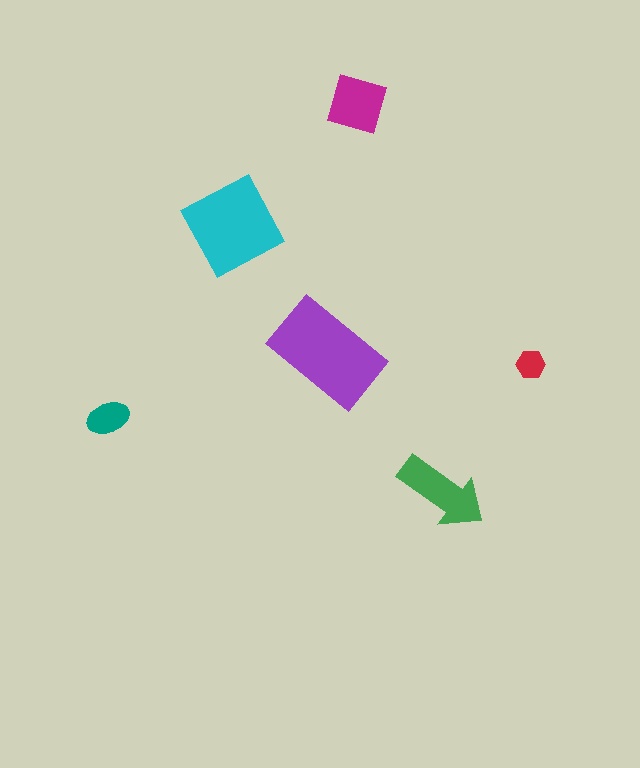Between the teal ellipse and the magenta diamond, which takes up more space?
The magenta diamond.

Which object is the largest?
The purple rectangle.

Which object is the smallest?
The red hexagon.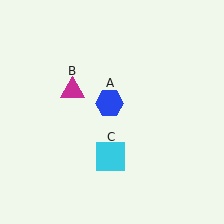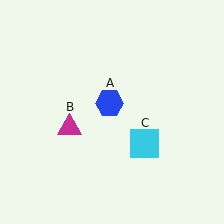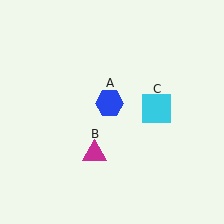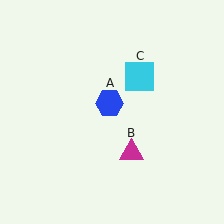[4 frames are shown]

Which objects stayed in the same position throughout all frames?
Blue hexagon (object A) remained stationary.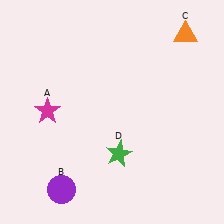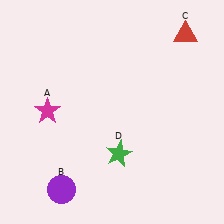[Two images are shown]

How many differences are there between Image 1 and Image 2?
There is 1 difference between the two images.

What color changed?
The triangle (C) changed from orange in Image 1 to red in Image 2.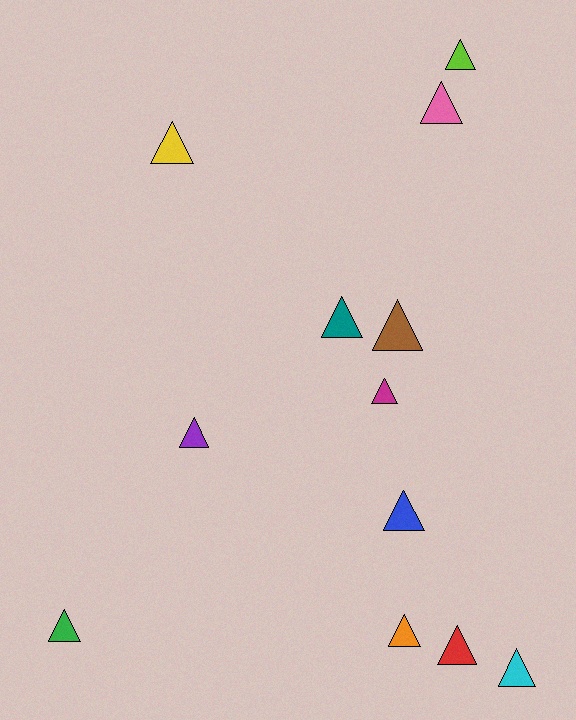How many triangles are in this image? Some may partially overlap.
There are 12 triangles.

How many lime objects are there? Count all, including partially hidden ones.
There is 1 lime object.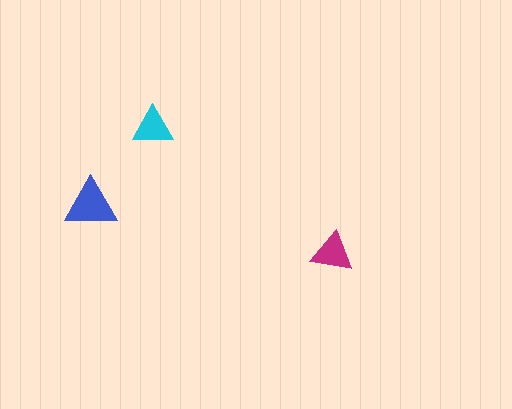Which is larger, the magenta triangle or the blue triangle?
The blue one.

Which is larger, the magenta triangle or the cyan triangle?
The magenta one.